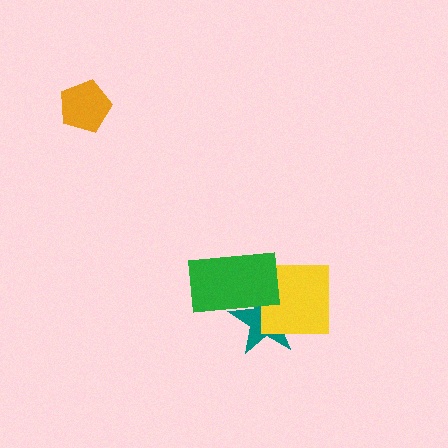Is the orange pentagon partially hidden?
No, no other shape covers it.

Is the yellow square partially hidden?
Yes, it is partially covered by another shape.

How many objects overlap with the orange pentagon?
0 objects overlap with the orange pentagon.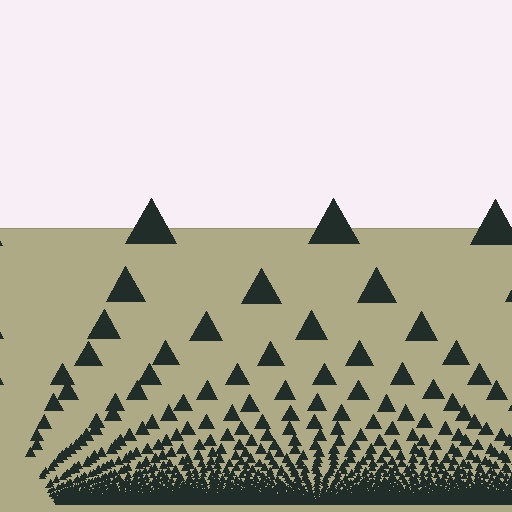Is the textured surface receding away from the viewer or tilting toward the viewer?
The surface appears to tilt toward the viewer. Texture elements get larger and sparser toward the top.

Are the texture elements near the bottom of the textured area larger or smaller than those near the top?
Smaller. The gradient is inverted — elements near the bottom are smaller and denser.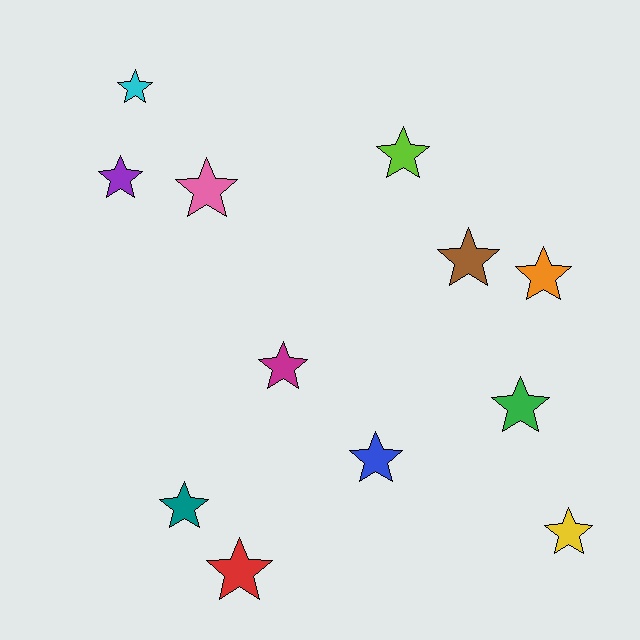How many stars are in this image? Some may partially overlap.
There are 12 stars.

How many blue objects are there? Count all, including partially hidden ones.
There is 1 blue object.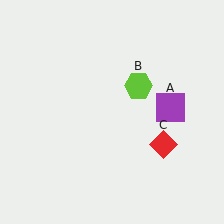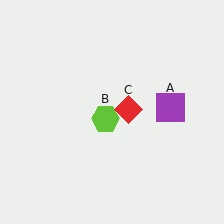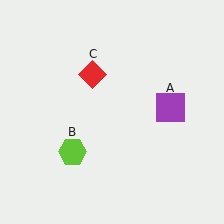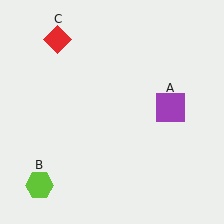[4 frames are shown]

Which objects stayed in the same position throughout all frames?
Purple square (object A) remained stationary.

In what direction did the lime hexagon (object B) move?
The lime hexagon (object B) moved down and to the left.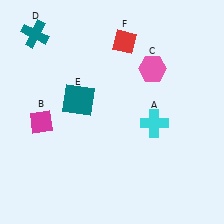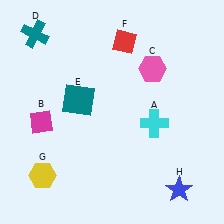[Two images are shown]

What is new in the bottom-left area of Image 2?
A yellow hexagon (G) was added in the bottom-left area of Image 2.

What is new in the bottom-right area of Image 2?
A blue star (H) was added in the bottom-right area of Image 2.